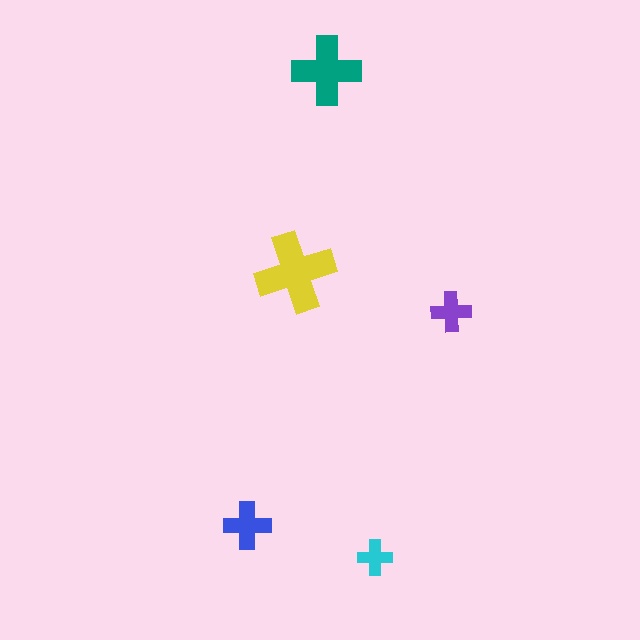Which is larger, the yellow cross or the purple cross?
The yellow one.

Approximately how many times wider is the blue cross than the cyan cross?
About 1.5 times wider.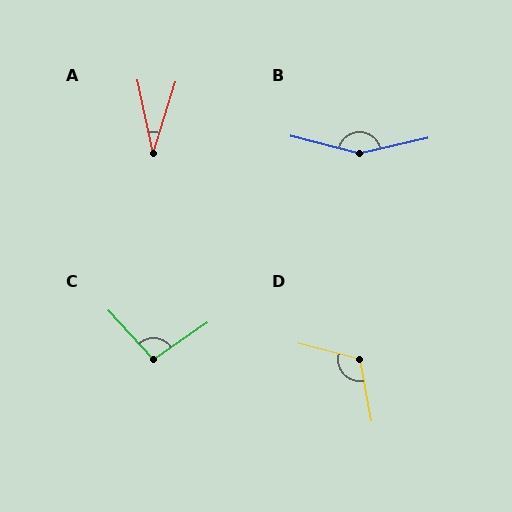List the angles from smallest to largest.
A (29°), C (98°), D (115°), B (153°).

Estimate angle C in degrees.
Approximately 98 degrees.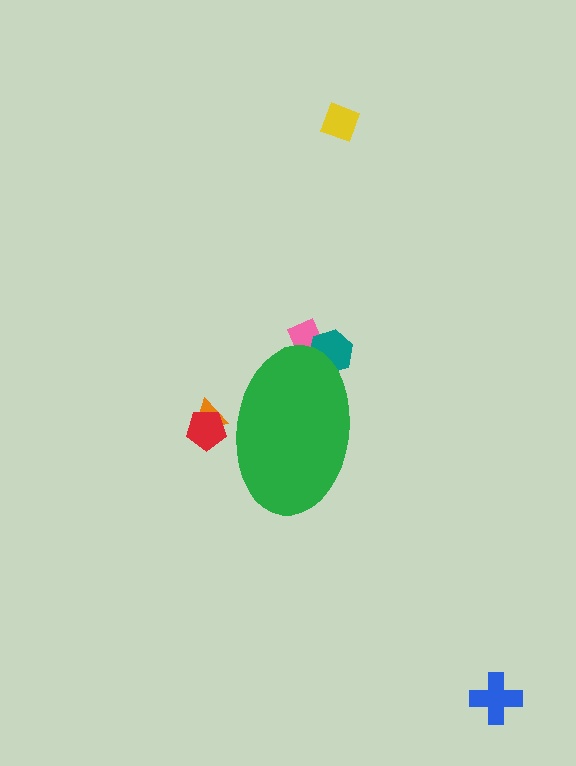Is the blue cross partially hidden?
No, the blue cross is fully visible.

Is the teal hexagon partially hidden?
Yes, the teal hexagon is partially hidden behind the green ellipse.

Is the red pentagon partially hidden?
Yes, the red pentagon is partially hidden behind the green ellipse.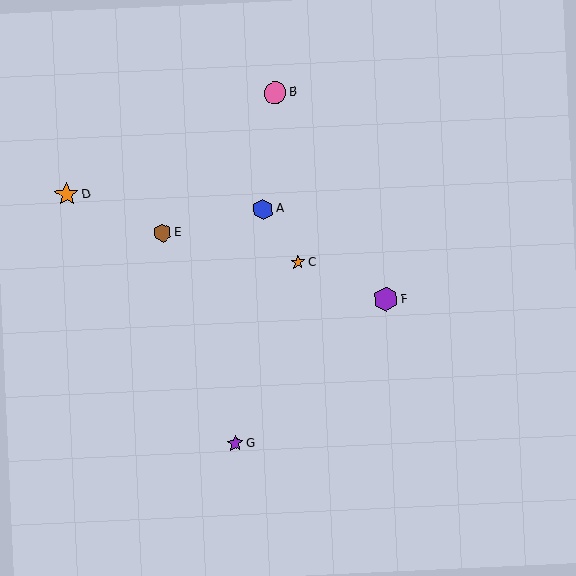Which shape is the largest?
The purple hexagon (labeled F) is the largest.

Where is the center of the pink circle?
The center of the pink circle is at (275, 93).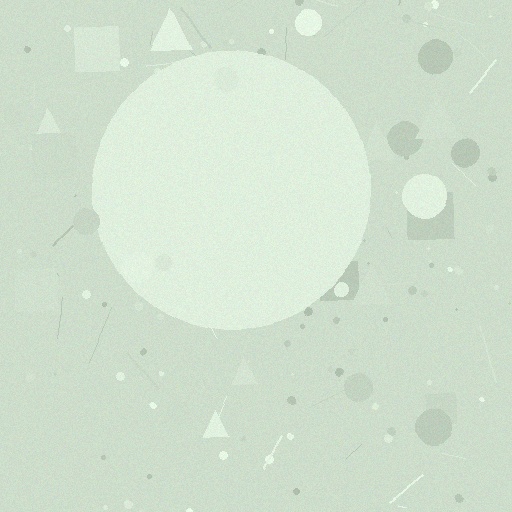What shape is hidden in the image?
A circle is hidden in the image.